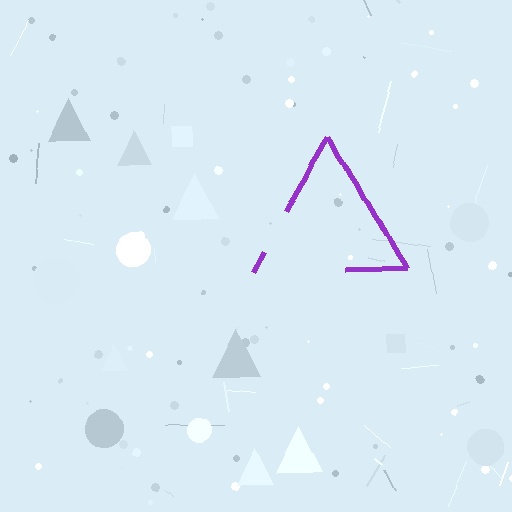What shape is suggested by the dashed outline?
The dashed outline suggests a triangle.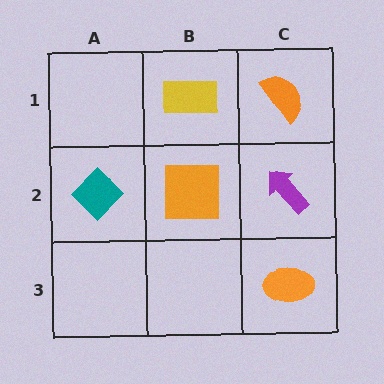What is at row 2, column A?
A teal diamond.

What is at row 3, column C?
An orange ellipse.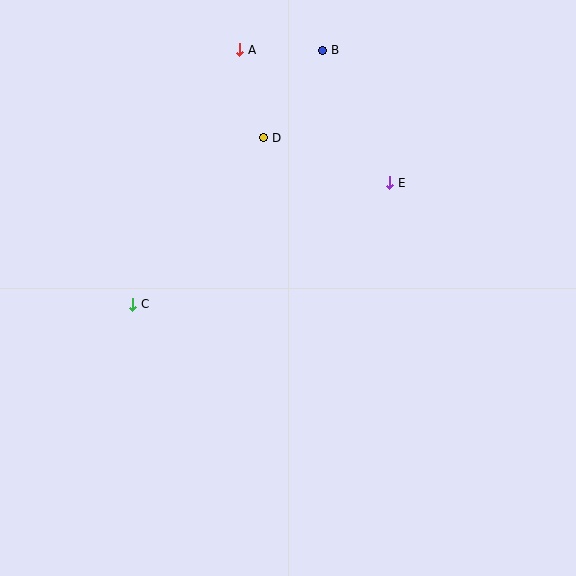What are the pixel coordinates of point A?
Point A is at (240, 50).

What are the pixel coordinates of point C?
Point C is at (133, 304).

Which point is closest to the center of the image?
Point E at (390, 183) is closest to the center.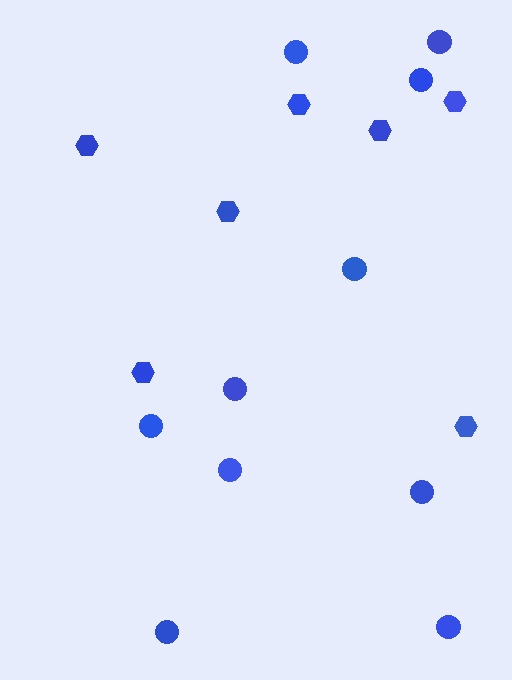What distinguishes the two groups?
There are 2 groups: one group of hexagons (7) and one group of circles (10).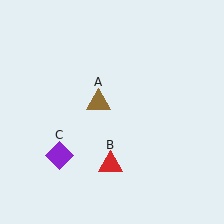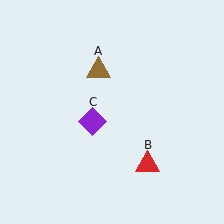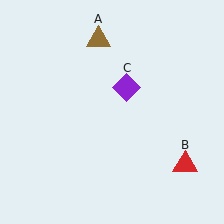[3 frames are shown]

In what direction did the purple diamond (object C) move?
The purple diamond (object C) moved up and to the right.